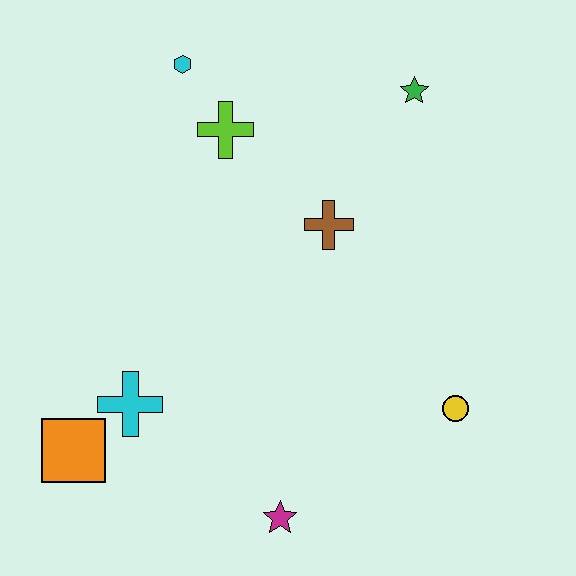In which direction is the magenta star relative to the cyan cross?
The magenta star is to the right of the cyan cross.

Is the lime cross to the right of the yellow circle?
No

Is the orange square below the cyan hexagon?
Yes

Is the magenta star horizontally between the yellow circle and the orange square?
Yes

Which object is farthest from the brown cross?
The orange square is farthest from the brown cross.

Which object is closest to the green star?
The brown cross is closest to the green star.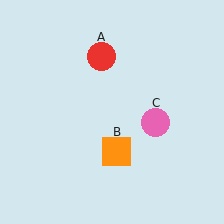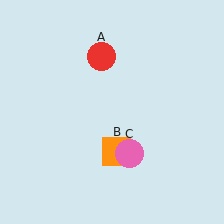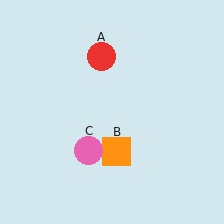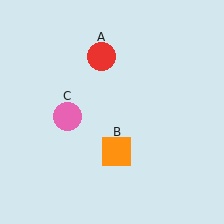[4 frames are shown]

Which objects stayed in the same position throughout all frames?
Red circle (object A) and orange square (object B) remained stationary.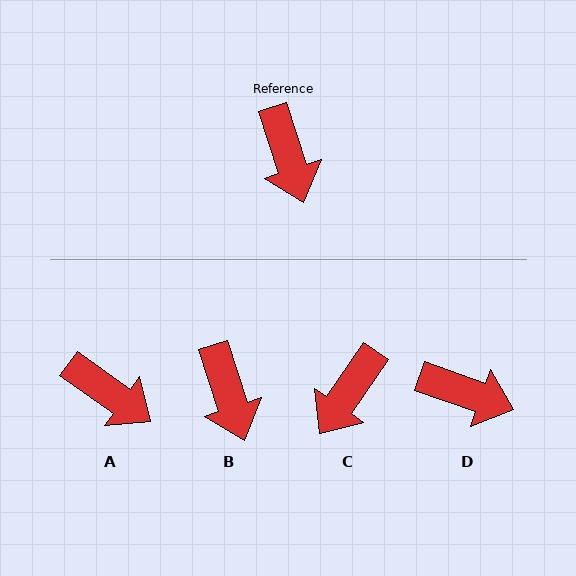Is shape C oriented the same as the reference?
No, it is off by about 53 degrees.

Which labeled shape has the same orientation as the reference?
B.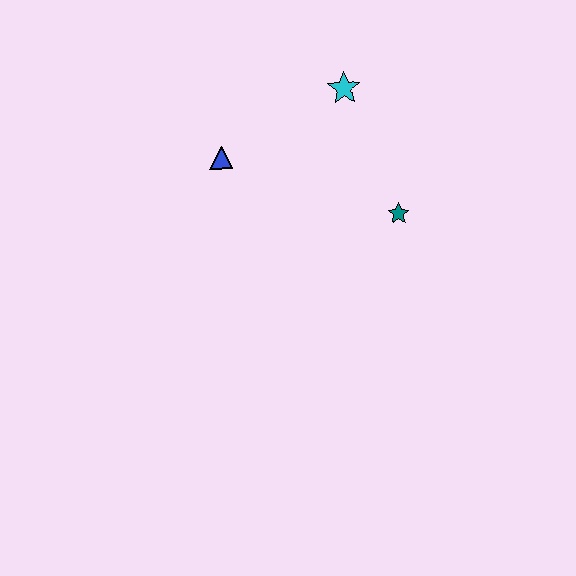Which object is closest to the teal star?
The cyan star is closest to the teal star.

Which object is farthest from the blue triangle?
The teal star is farthest from the blue triangle.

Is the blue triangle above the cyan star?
No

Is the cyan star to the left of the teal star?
Yes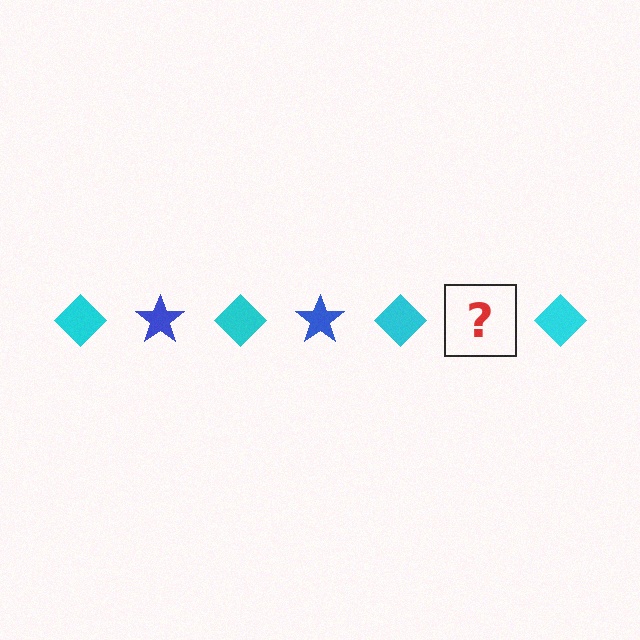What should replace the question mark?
The question mark should be replaced with a blue star.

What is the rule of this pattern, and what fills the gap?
The rule is that the pattern alternates between cyan diamond and blue star. The gap should be filled with a blue star.